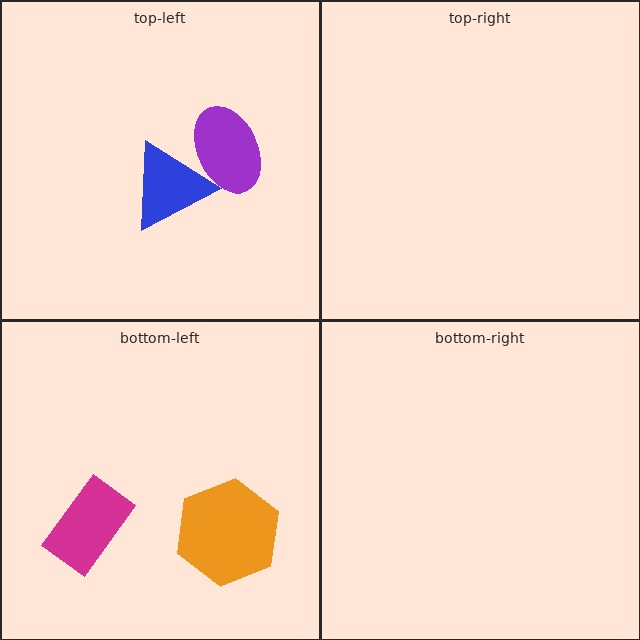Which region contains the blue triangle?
The top-left region.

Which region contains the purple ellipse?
The top-left region.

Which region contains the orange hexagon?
The bottom-left region.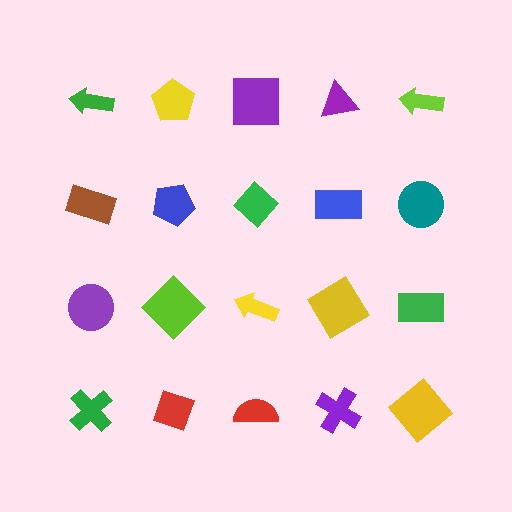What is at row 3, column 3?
A yellow arrow.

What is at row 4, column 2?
A red diamond.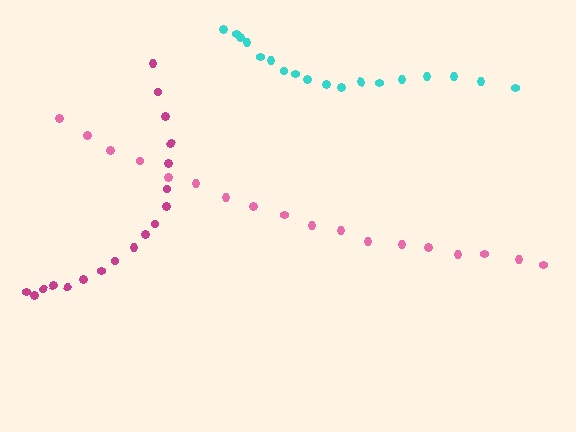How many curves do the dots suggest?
There are 3 distinct paths.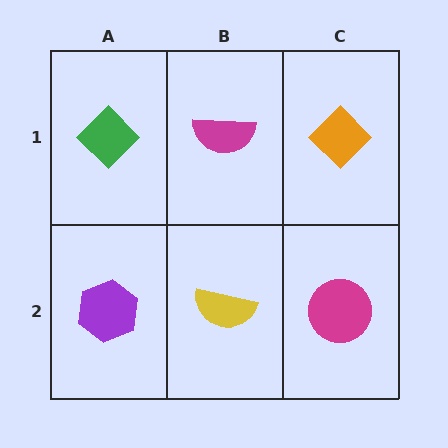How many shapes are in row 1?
3 shapes.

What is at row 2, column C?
A magenta circle.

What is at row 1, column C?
An orange diamond.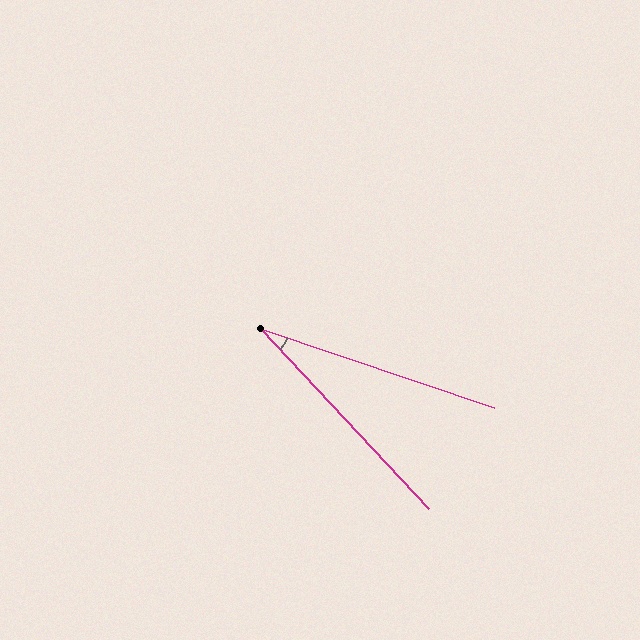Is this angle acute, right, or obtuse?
It is acute.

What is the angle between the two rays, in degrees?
Approximately 28 degrees.